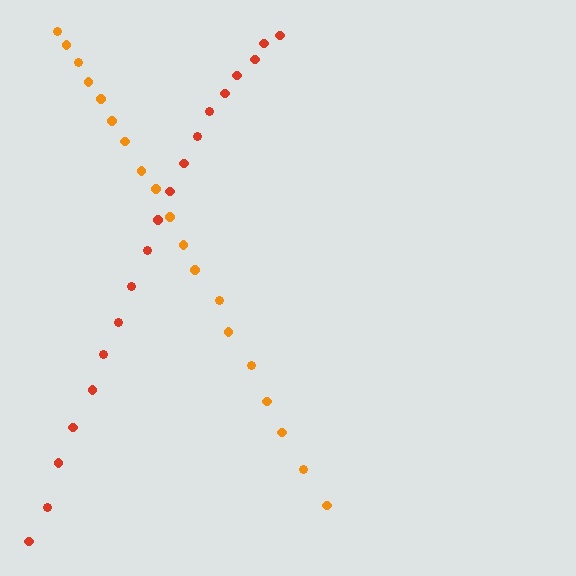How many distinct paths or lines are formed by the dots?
There are 2 distinct paths.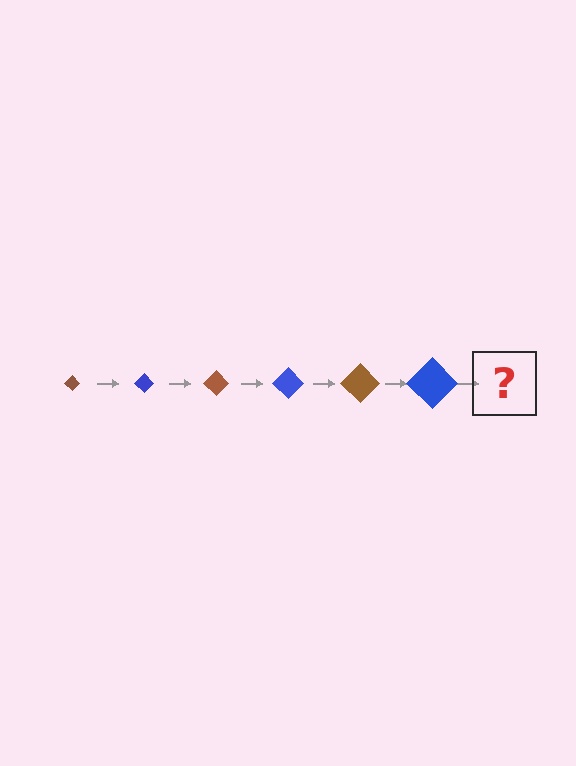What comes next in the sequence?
The next element should be a brown diamond, larger than the previous one.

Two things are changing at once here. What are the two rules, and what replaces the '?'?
The two rules are that the diamond grows larger each step and the color cycles through brown and blue. The '?' should be a brown diamond, larger than the previous one.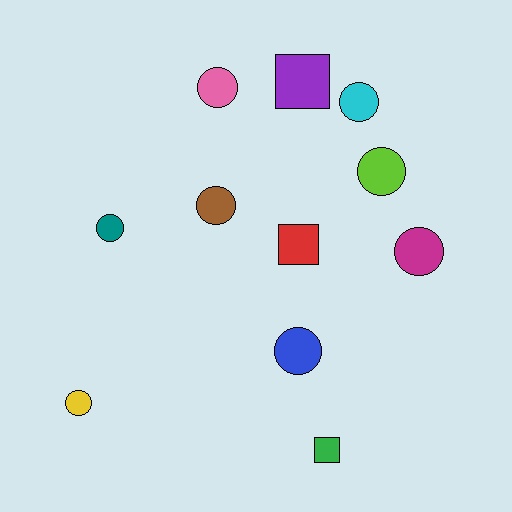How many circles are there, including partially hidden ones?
There are 8 circles.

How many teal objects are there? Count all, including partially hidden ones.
There is 1 teal object.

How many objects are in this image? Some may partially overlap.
There are 11 objects.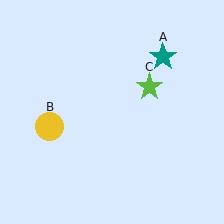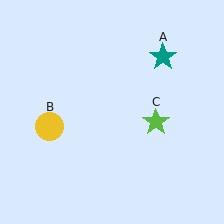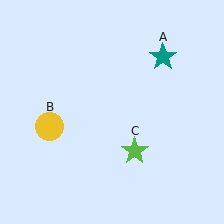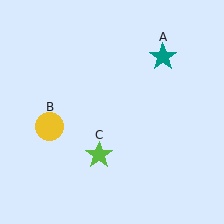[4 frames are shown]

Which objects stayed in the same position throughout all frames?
Teal star (object A) and yellow circle (object B) remained stationary.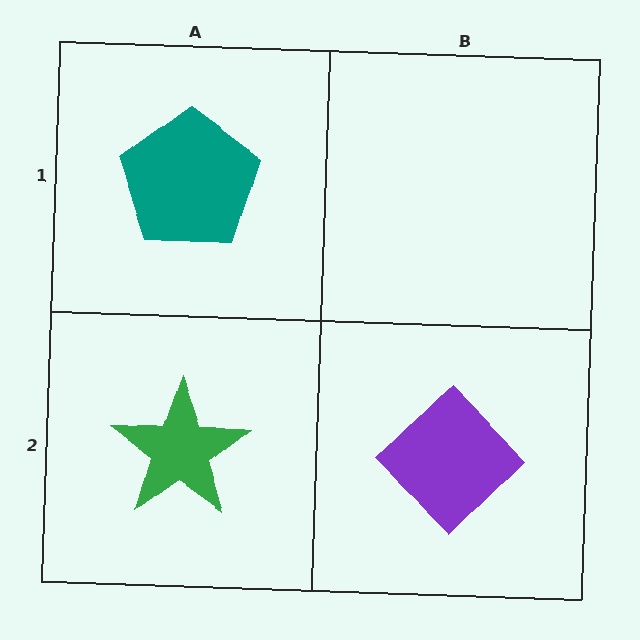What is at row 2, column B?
A purple diamond.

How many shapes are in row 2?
2 shapes.